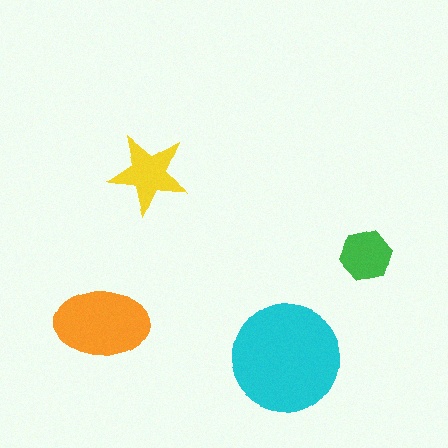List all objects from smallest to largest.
The green hexagon, the yellow star, the orange ellipse, the cyan circle.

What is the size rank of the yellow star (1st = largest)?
3rd.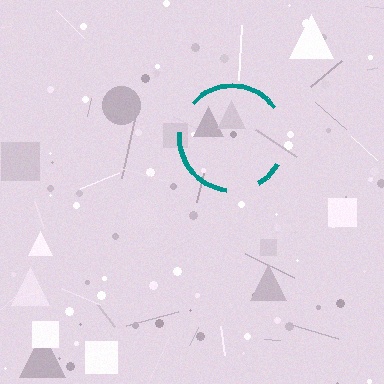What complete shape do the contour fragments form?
The contour fragments form a circle.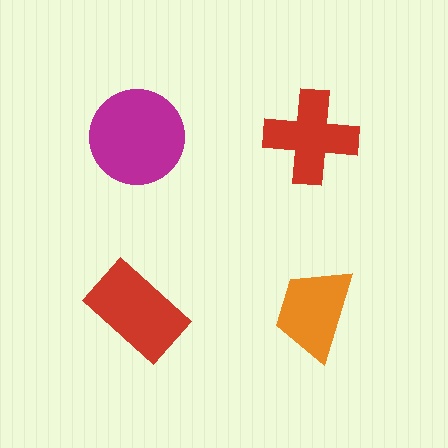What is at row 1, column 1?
A magenta circle.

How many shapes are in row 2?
2 shapes.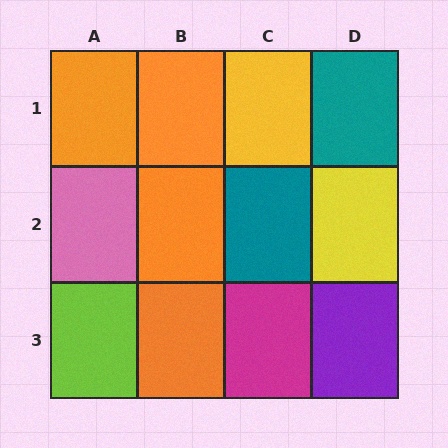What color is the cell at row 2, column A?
Pink.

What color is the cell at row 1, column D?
Teal.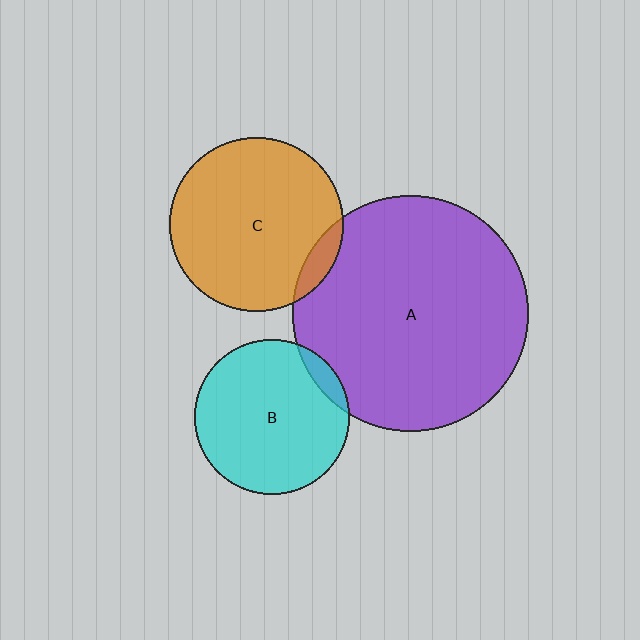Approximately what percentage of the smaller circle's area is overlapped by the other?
Approximately 5%.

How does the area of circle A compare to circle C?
Approximately 1.8 times.